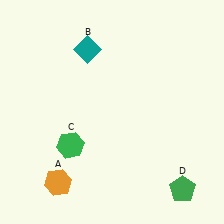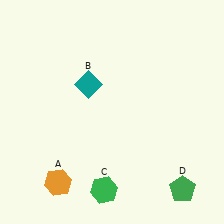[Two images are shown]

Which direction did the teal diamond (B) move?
The teal diamond (B) moved down.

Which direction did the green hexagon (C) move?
The green hexagon (C) moved down.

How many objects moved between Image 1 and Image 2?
2 objects moved between the two images.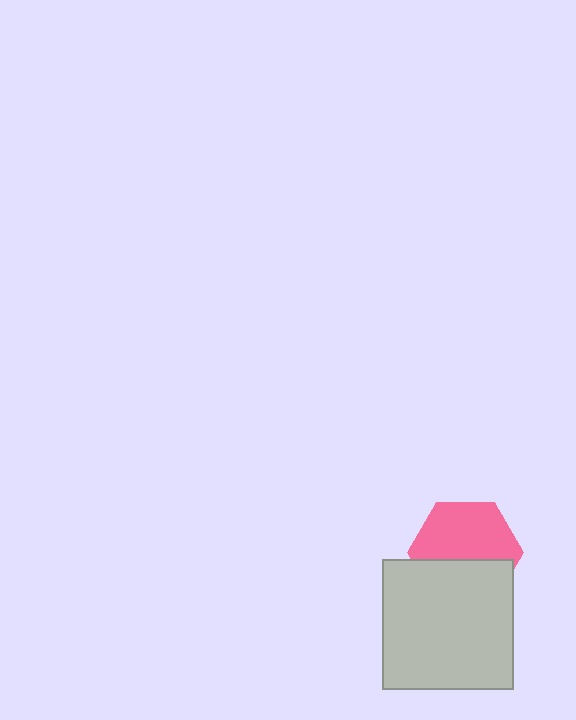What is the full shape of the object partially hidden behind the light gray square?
The partially hidden object is a pink hexagon.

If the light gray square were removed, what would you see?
You would see the complete pink hexagon.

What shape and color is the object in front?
The object in front is a light gray square.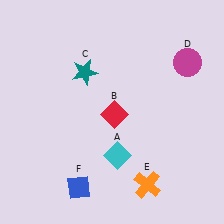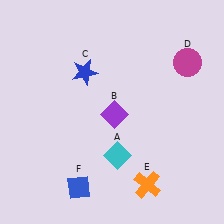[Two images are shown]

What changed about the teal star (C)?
In Image 1, C is teal. In Image 2, it changed to blue.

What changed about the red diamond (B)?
In Image 1, B is red. In Image 2, it changed to purple.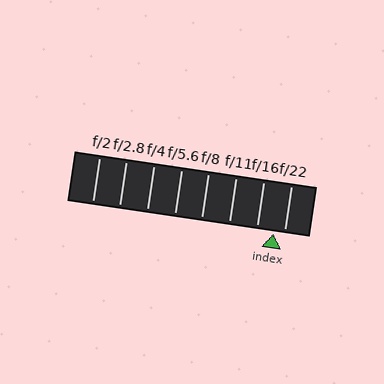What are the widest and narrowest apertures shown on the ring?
The widest aperture shown is f/2 and the narrowest is f/22.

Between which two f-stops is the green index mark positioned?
The index mark is between f/16 and f/22.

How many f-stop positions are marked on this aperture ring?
There are 8 f-stop positions marked.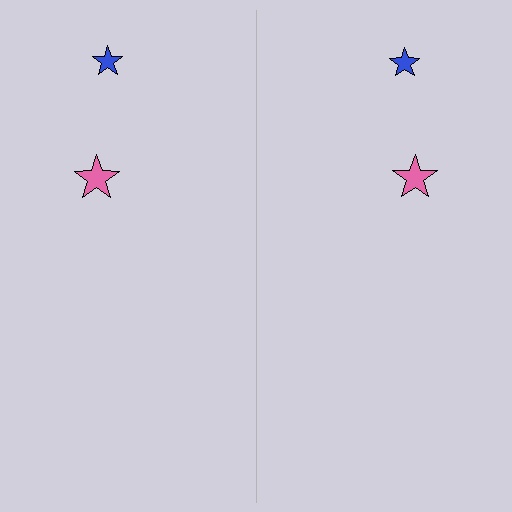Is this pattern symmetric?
Yes, this pattern has bilateral (reflection) symmetry.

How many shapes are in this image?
There are 4 shapes in this image.